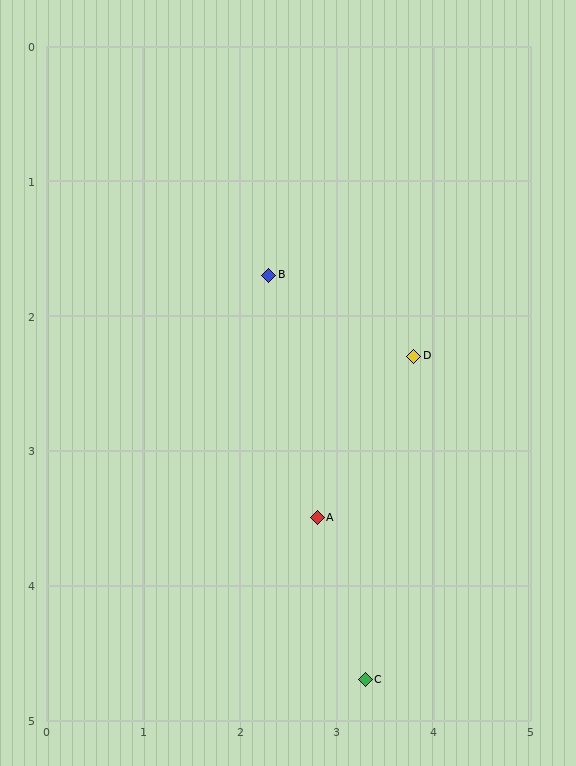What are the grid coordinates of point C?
Point C is at approximately (3.3, 4.7).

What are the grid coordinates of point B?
Point B is at approximately (2.3, 1.7).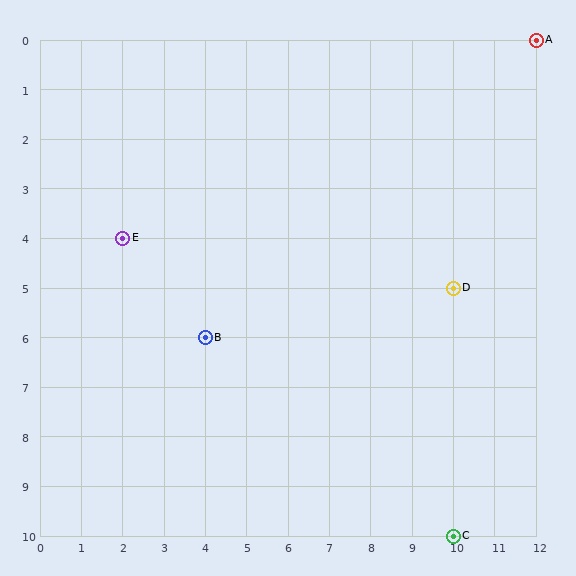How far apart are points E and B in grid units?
Points E and B are 2 columns and 2 rows apart (about 2.8 grid units diagonally).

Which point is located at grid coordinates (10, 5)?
Point D is at (10, 5).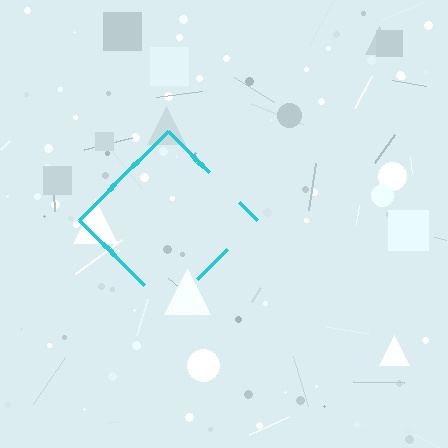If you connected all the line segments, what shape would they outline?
They would outline a diamond.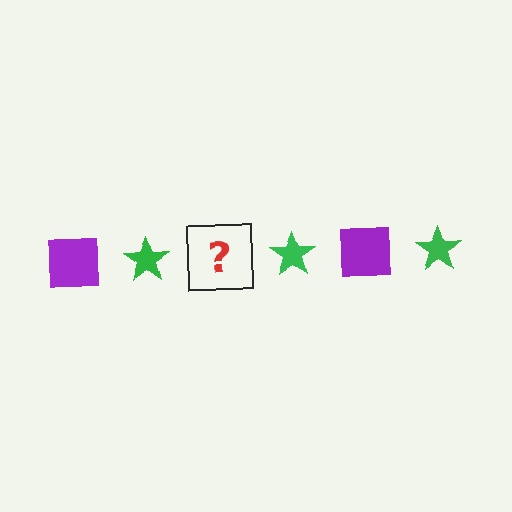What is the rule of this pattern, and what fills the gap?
The rule is that the pattern alternates between purple square and green star. The gap should be filled with a purple square.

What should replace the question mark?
The question mark should be replaced with a purple square.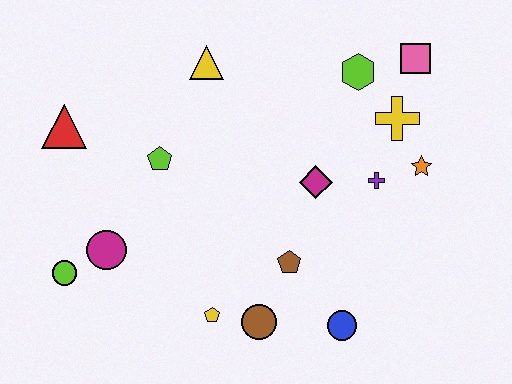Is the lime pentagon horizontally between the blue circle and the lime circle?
Yes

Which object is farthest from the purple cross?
The lime circle is farthest from the purple cross.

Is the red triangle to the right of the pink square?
No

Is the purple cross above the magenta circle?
Yes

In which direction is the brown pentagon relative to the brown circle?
The brown pentagon is above the brown circle.